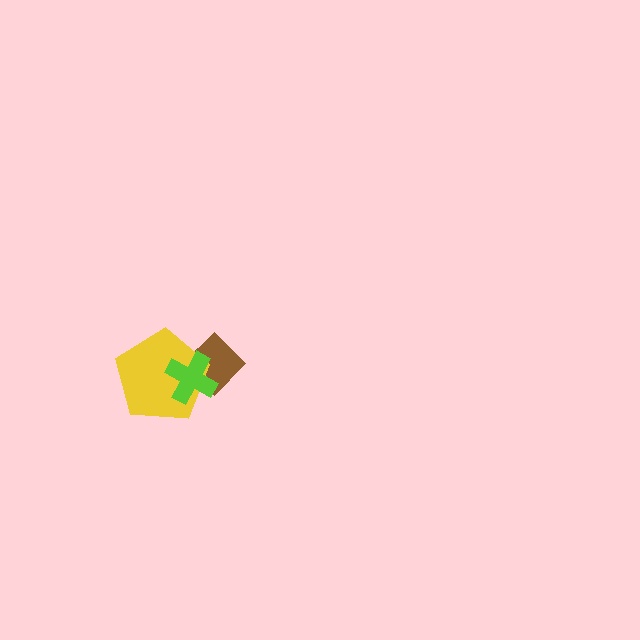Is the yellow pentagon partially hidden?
Yes, it is partially covered by another shape.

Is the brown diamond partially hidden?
Yes, it is partially covered by another shape.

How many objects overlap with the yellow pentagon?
2 objects overlap with the yellow pentagon.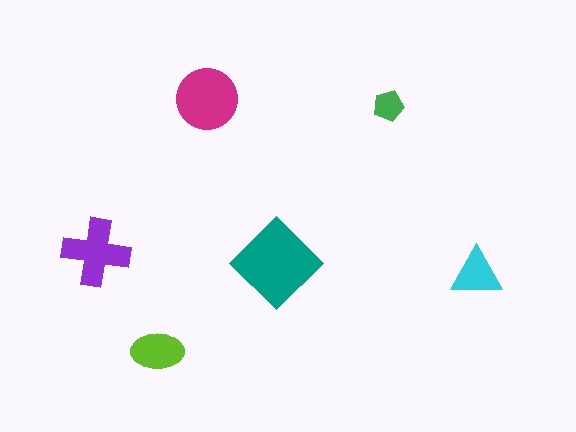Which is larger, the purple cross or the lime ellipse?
The purple cross.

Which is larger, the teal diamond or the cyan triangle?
The teal diamond.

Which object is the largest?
The teal diamond.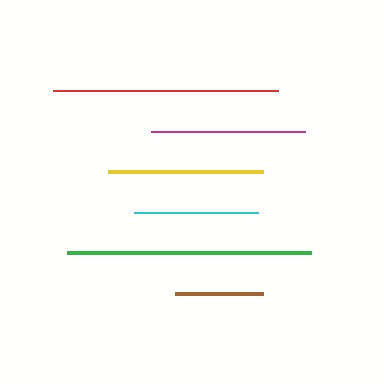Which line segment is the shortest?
The brown line is the shortest at approximately 88 pixels.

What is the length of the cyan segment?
The cyan segment is approximately 124 pixels long.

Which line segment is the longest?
The green line is the longest at approximately 245 pixels.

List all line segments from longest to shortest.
From longest to shortest: green, red, yellow, magenta, cyan, brown.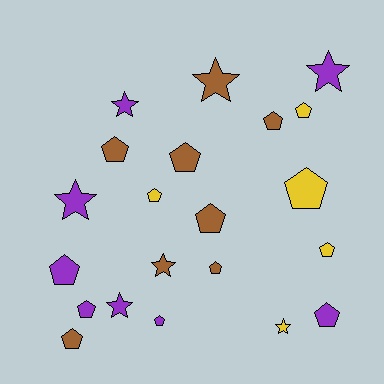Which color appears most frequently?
Brown, with 8 objects.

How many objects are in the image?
There are 21 objects.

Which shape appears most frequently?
Pentagon, with 14 objects.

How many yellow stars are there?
There is 1 yellow star.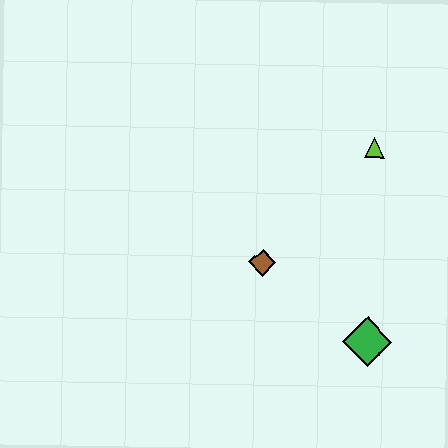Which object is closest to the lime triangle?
The brown diamond is closest to the lime triangle.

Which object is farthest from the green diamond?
The lime triangle is farthest from the green diamond.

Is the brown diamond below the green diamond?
No